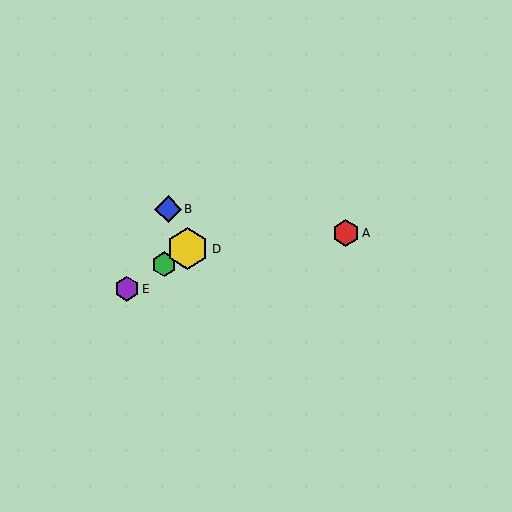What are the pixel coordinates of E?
Object E is at (127, 289).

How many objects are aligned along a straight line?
3 objects (C, D, E) are aligned along a straight line.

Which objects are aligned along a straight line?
Objects C, D, E are aligned along a straight line.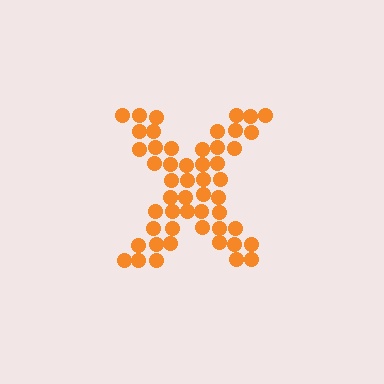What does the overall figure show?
The overall figure shows the letter X.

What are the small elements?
The small elements are circles.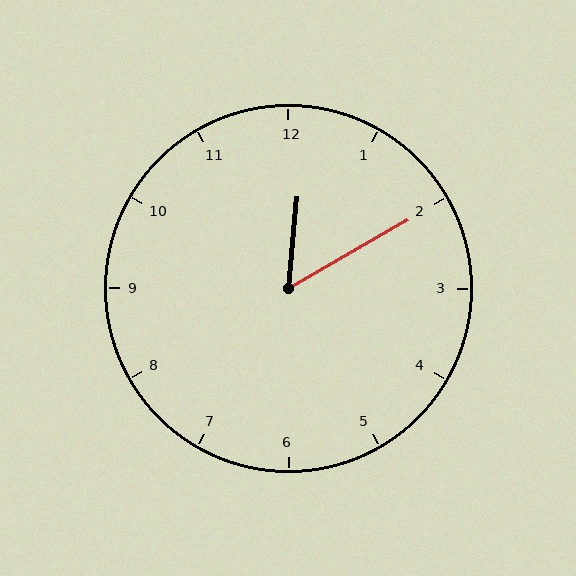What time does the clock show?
12:10.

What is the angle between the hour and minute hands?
Approximately 55 degrees.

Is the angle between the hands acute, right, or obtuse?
It is acute.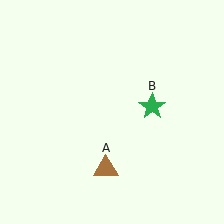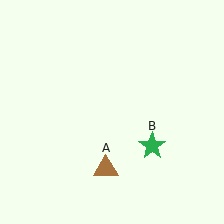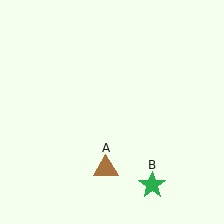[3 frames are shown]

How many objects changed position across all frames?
1 object changed position: green star (object B).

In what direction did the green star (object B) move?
The green star (object B) moved down.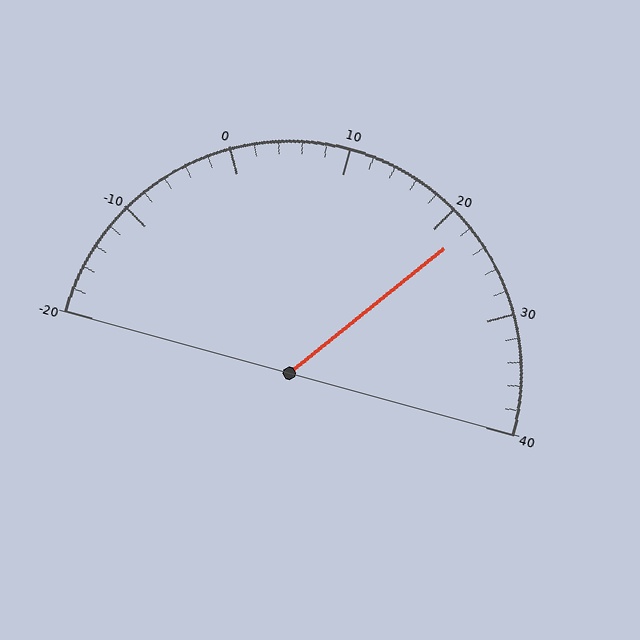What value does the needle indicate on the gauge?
The needle indicates approximately 22.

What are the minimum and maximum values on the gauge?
The gauge ranges from -20 to 40.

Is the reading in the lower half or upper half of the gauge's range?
The reading is in the upper half of the range (-20 to 40).